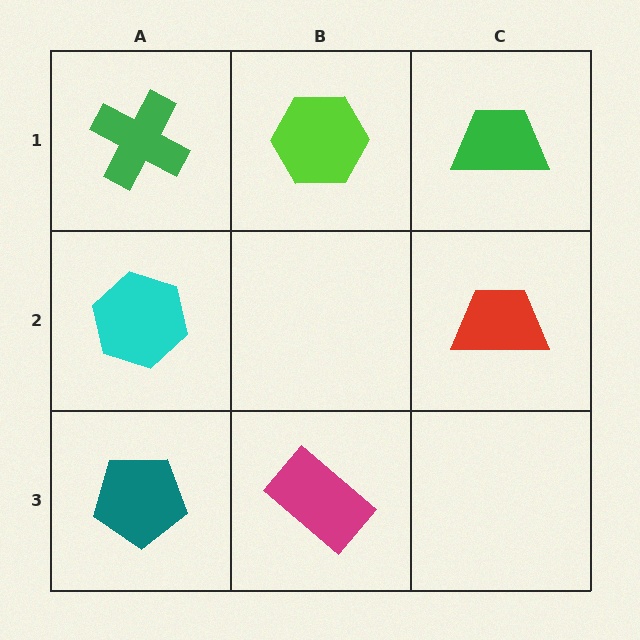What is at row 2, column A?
A cyan hexagon.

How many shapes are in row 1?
3 shapes.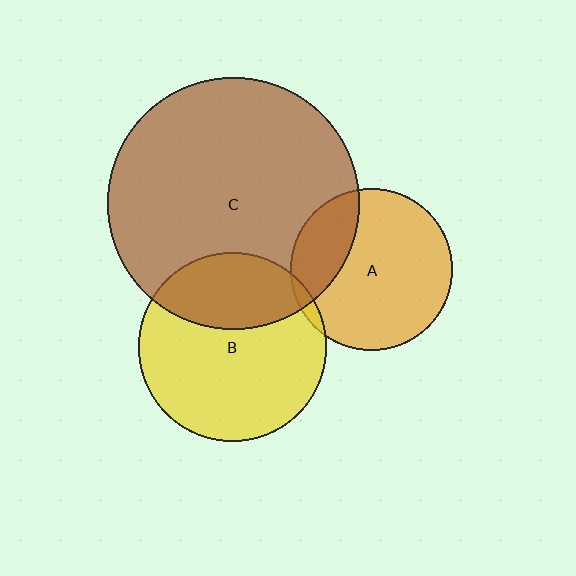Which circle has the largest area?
Circle C (brown).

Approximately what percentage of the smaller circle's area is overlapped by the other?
Approximately 30%.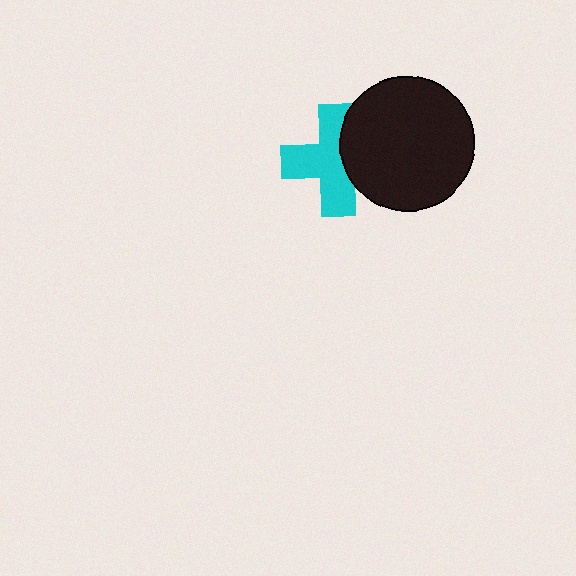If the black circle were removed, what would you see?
You would see the complete cyan cross.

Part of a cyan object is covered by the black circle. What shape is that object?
It is a cross.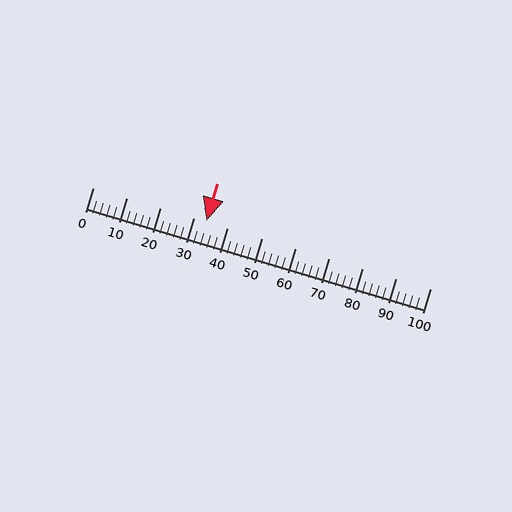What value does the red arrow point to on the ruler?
The red arrow points to approximately 34.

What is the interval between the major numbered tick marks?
The major tick marks are spaced 10 units apart.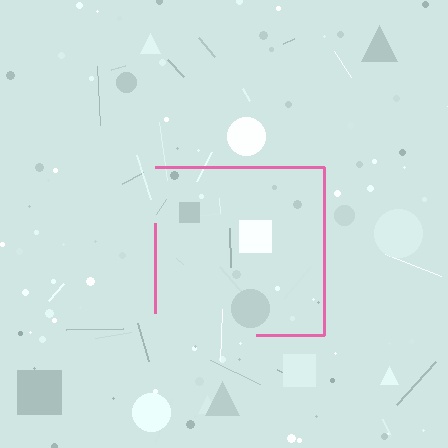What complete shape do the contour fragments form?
The contour fragments form a square.